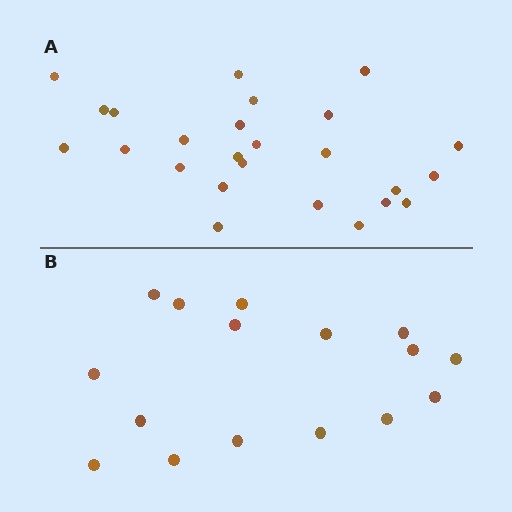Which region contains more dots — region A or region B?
Region A (the top region) has more dots.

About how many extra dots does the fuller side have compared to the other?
Region A has roughly 8 or so more dots than region B.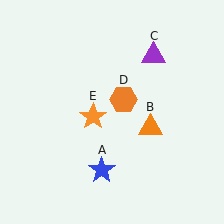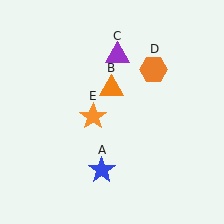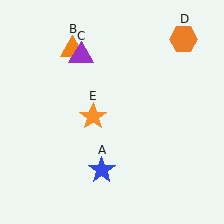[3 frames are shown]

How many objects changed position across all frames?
3 objects changed position: orange triangle (object B), purple triangle (object C), orange hexagon (object D).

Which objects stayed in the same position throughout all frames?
Blue star (object A) and orange star (object E) remained stationary.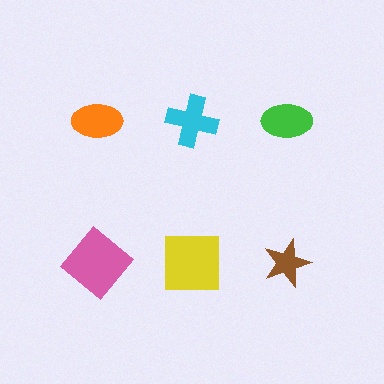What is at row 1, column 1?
An orange ellipse.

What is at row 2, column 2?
A yellow square.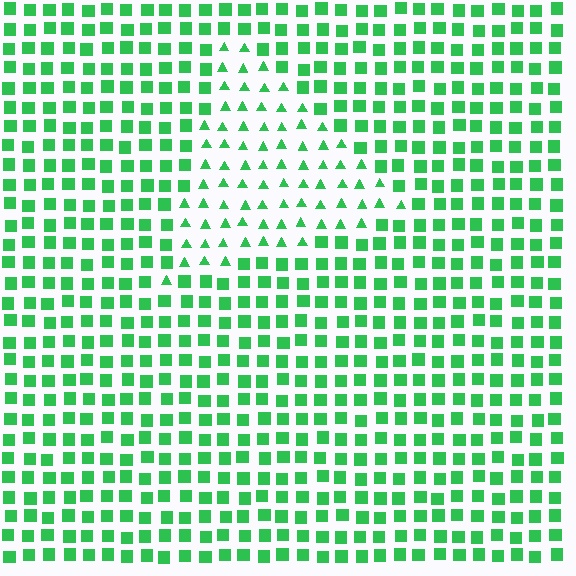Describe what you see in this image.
The image is filled with small green elements arranged in a uniform grid. A triangle-shaped region contains triangles, while the surrounding area contains squares. The boundary is defined purely by the change in element shape.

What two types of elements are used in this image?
The image uses triangles inside the triangle region and squares outside it.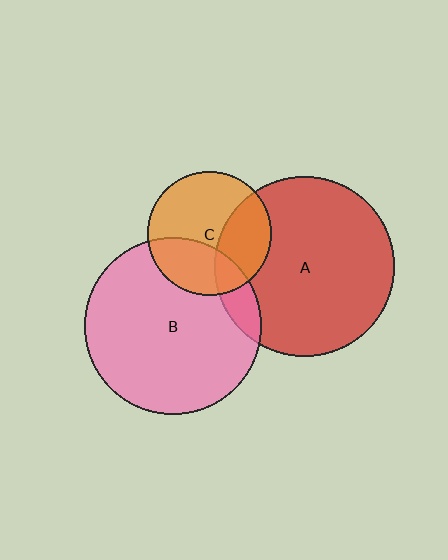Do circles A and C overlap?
Yes.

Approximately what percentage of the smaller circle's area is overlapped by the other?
Approximately 35%.